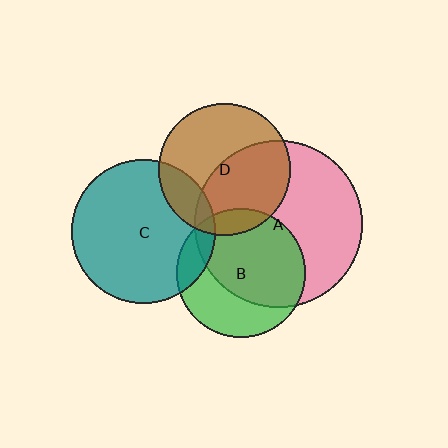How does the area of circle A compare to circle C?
Approximately 1.4 times.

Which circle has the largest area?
Circle A (pink).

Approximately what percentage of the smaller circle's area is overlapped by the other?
Approximately 10%.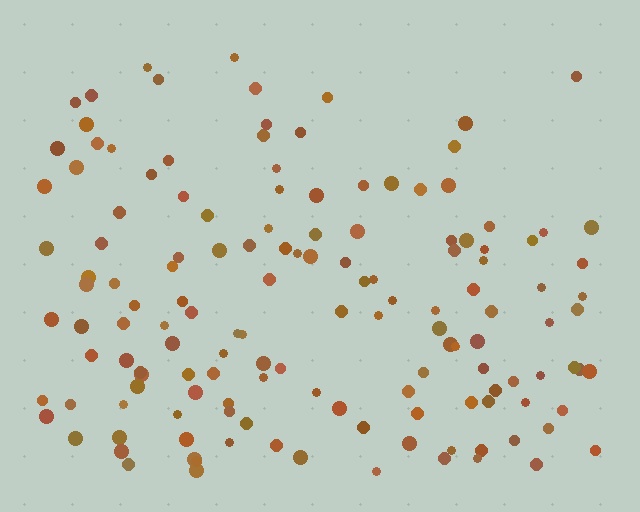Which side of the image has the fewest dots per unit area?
The top.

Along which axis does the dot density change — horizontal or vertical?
Vertical.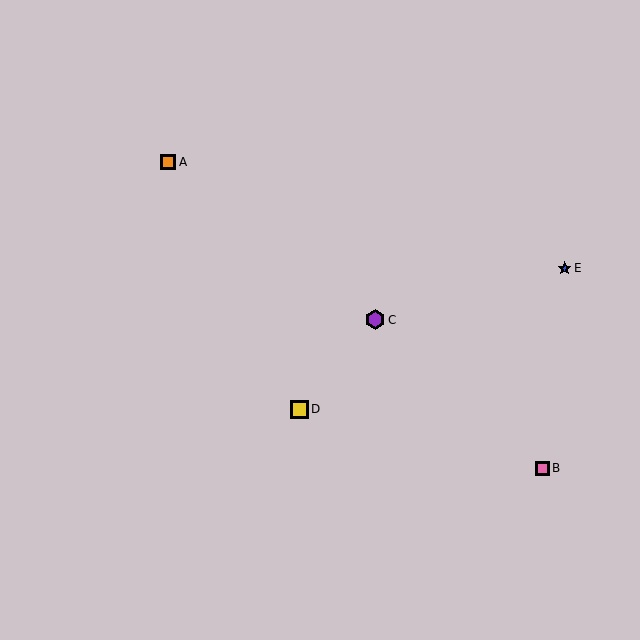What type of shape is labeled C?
Shape C is a purple hexagon.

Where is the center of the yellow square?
The center of the yellow square is at (299, 409).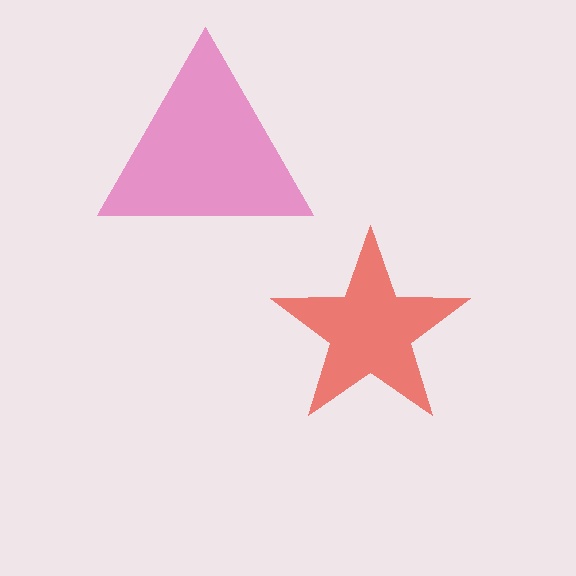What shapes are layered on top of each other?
The layered shapes are: a red star, a pink triangle.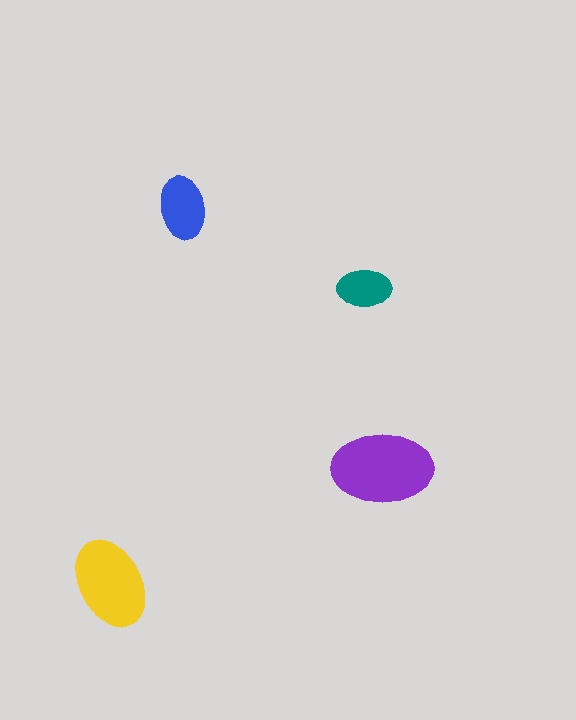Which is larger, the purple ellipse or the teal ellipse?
The purple one.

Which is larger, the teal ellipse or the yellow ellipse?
The yellow one.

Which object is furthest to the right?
The purple ellipse is rightmost.